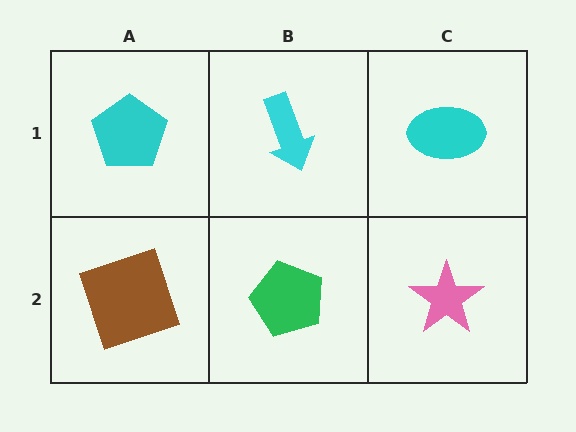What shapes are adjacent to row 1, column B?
A green pentagon (row 2, column B), a cyan pentagon (row 1, column A), a cyan ellipse (row 1, column C).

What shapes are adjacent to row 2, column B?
A cyan arrow (row 1, column B), a brown square (row 2, column A), a pink star (row 2, column C).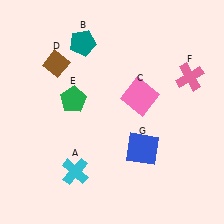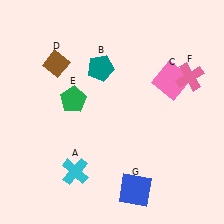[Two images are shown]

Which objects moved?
The objects that moved are: the teal pentagon (B), the pink square (C), the blue square (G).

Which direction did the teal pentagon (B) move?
The teal pentagon (B) moved down.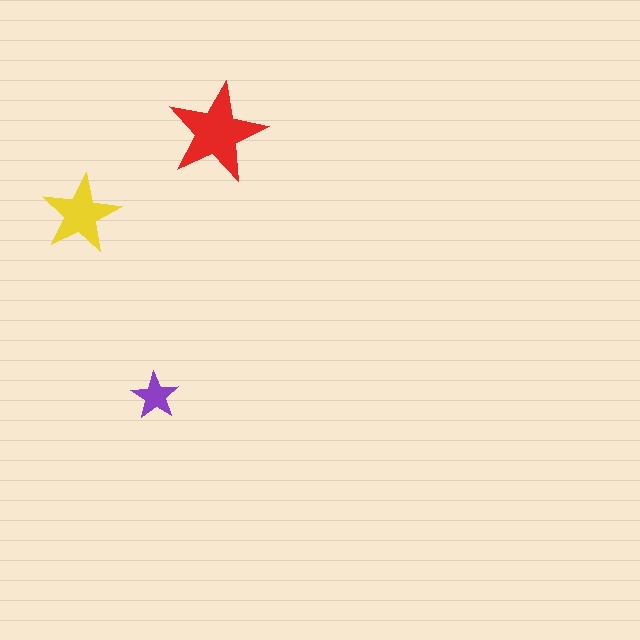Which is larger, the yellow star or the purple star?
The yellow one.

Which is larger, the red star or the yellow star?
The red one.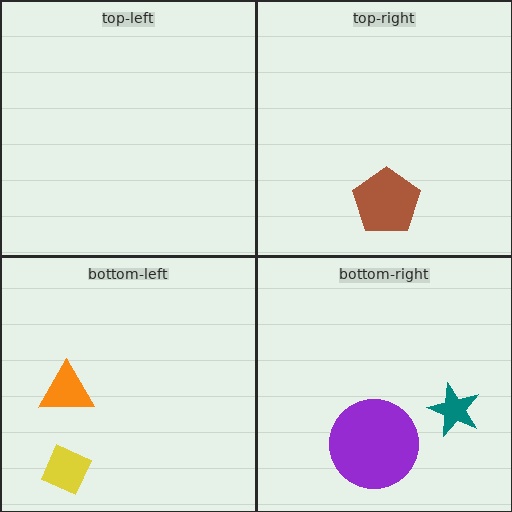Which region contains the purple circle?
The bottom-right region.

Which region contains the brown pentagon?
The top-right region.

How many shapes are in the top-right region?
1.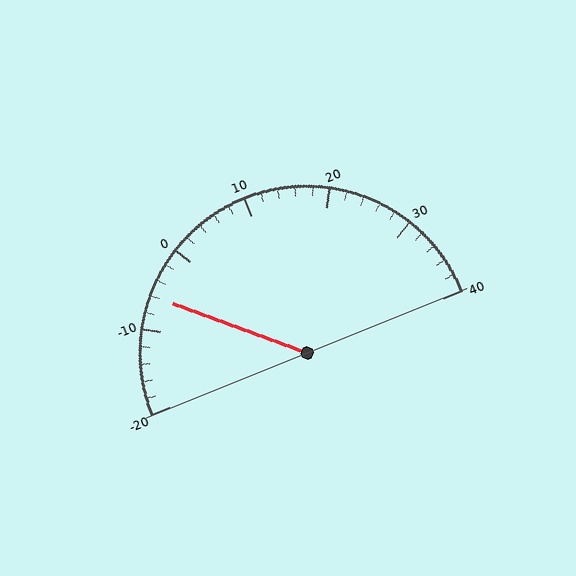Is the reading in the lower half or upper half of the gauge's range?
The reading is in the lower half of the range (-20 to 40).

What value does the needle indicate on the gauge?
The needle indicates approximately -6.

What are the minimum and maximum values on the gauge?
The gauge ranges from -20 to 40.